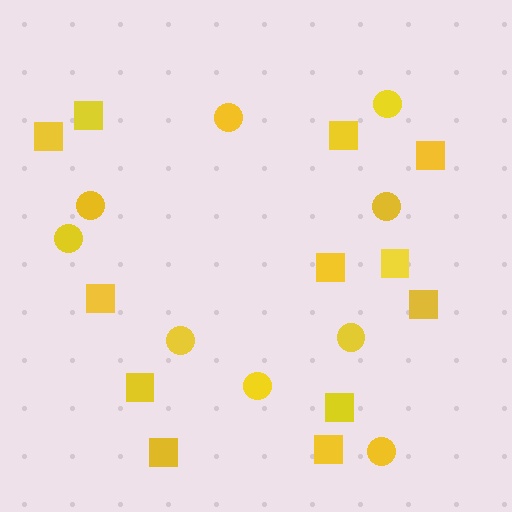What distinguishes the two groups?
There are 2 groups: one group of circles (9) and one group of squares (12).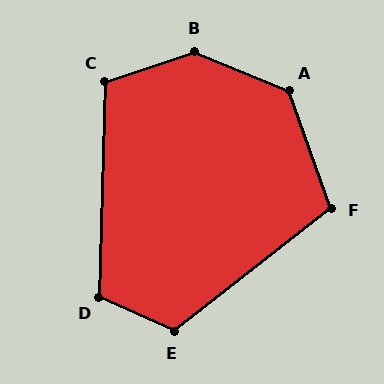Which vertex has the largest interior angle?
B, at approximately 139 degrees.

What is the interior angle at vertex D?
Approximately 113 degrees (obtuse).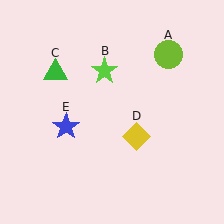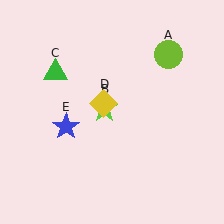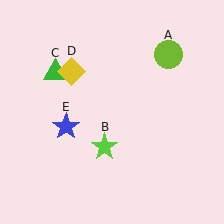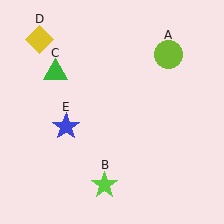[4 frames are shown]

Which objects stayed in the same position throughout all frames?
Lime circle (object A) and green triangle (object C) and blue star (object E) remained stationary.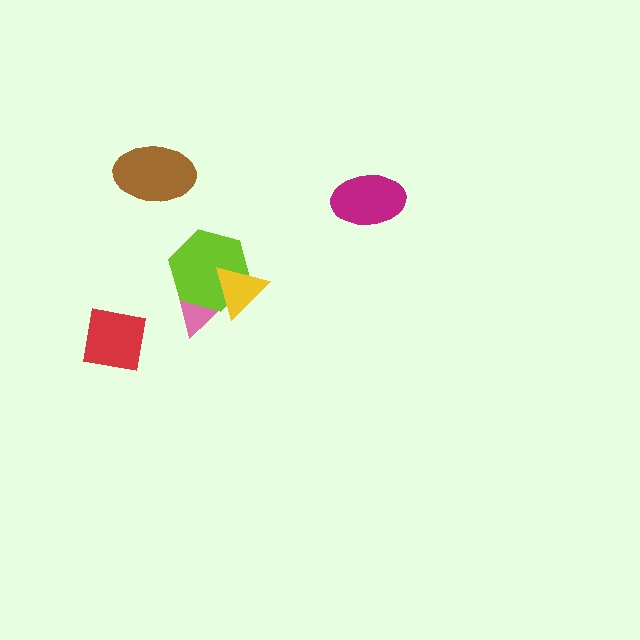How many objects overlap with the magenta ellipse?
0 objects overlap with the magenta ellipse.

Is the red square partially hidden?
No, no other shape covers it.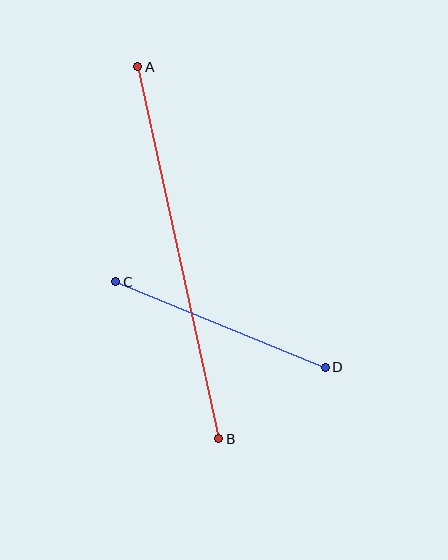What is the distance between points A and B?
The distance is approximately 381 pixels.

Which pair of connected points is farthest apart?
Points A and B are farthest apart.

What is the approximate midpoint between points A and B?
The midpoint is at approximately (178, 253) pixels.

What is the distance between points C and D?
The distance is approximately 226 pixels.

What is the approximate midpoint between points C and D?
The midpoint is at approximately (220, 324) pixels.